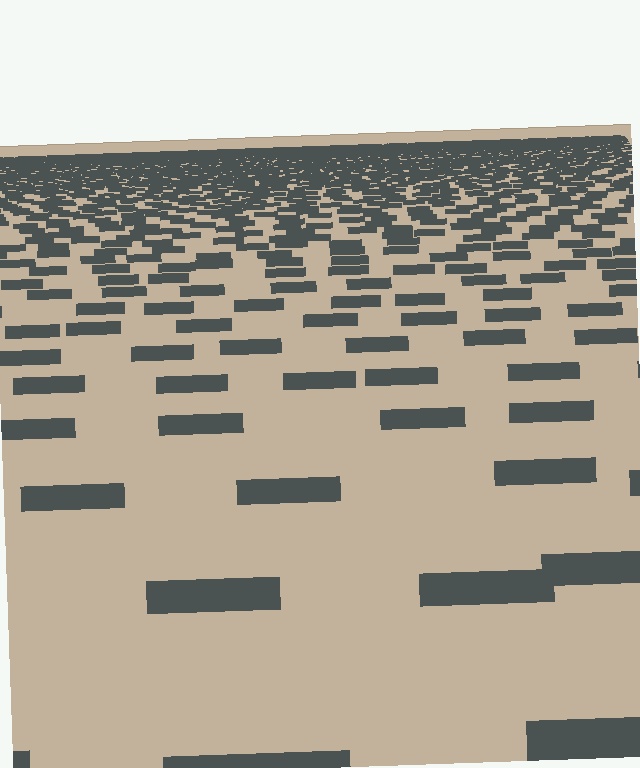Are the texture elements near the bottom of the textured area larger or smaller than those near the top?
Larger. Near the bottom, elements are closer to the viewer and appear at a bigger on-screen size.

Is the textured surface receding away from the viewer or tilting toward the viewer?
The surface is receding away from the viewer. Texture elements get smaller and denser toward the top.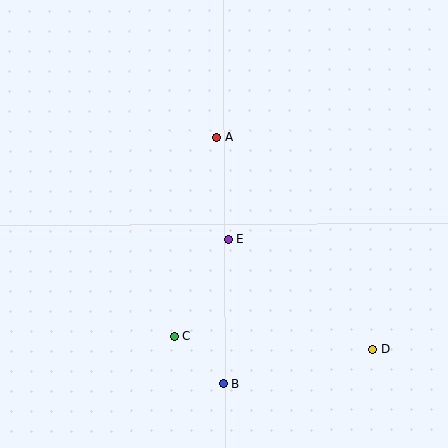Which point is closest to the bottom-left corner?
Point C is closest to the bottom-left corner.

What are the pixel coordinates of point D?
Point D is at (372, 349).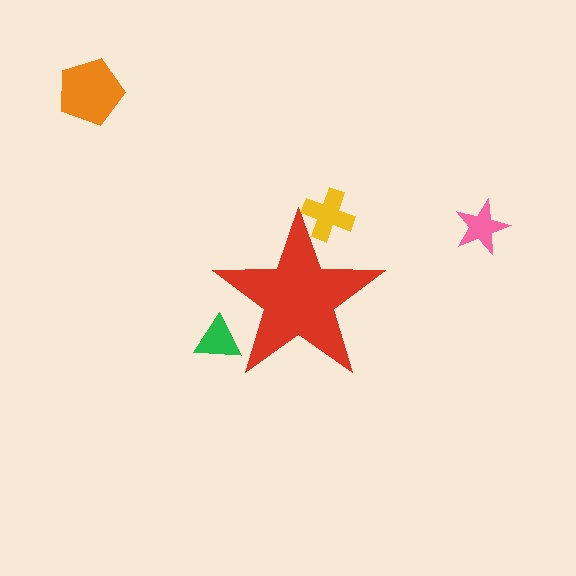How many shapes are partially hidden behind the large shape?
2 shapes are partially hidden.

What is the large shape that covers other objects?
A red star.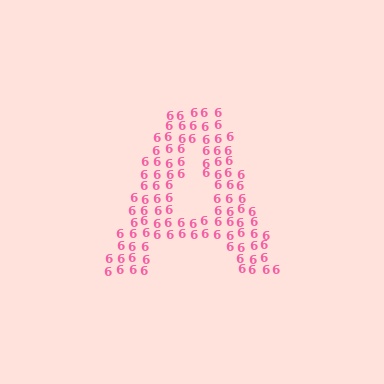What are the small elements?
The small elements are digit 6's.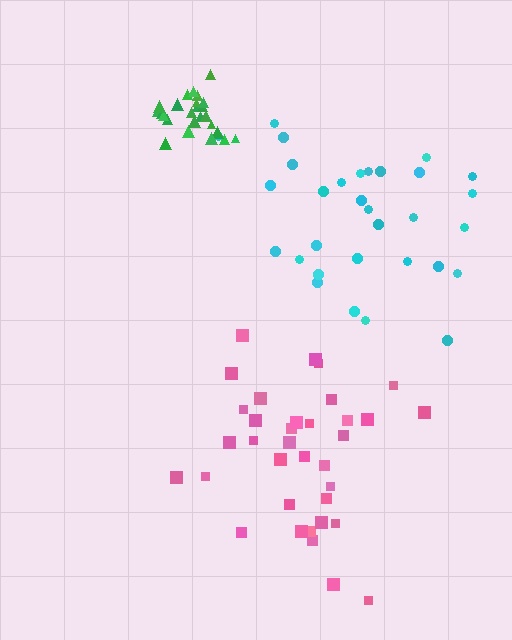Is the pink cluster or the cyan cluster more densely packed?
Pink.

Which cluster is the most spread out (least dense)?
Cyan.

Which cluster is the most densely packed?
Green.